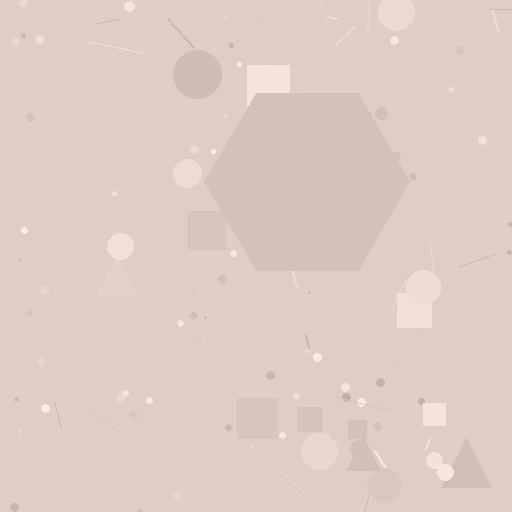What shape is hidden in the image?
A hexagon is hidden in the image.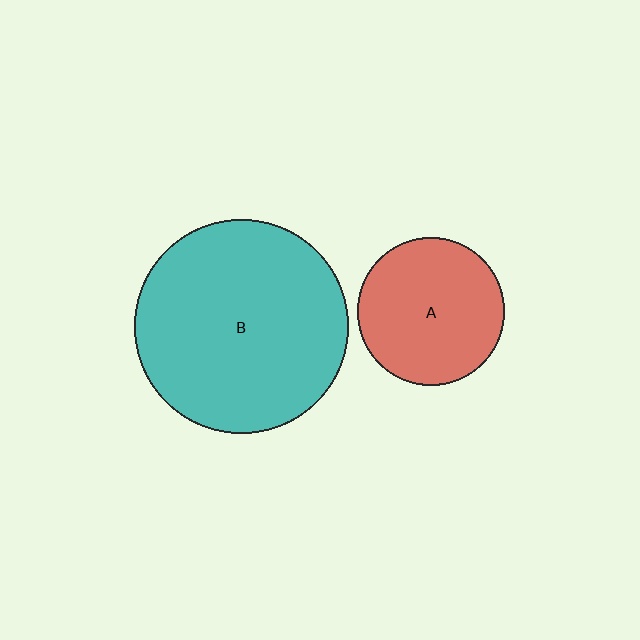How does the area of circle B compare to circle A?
Approximately 2.1 times.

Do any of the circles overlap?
No, none of the circles overlap.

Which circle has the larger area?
Circle B (teal).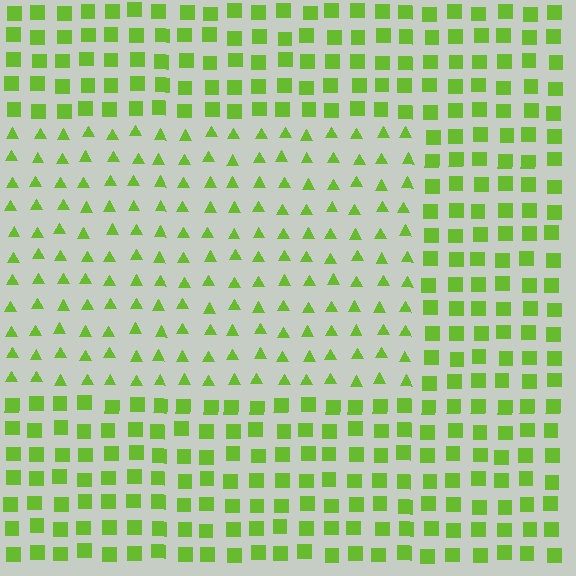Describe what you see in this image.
The image is filled with small lime elements arranged in a uniform grid. A rectangle-shaped region contains triangles, while the surrounding area contains squares. The boundary is defined purely by the change in element shape.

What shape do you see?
I see a rectangle.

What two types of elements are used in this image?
The image uses triangles inside the rectangle region and squares outside it.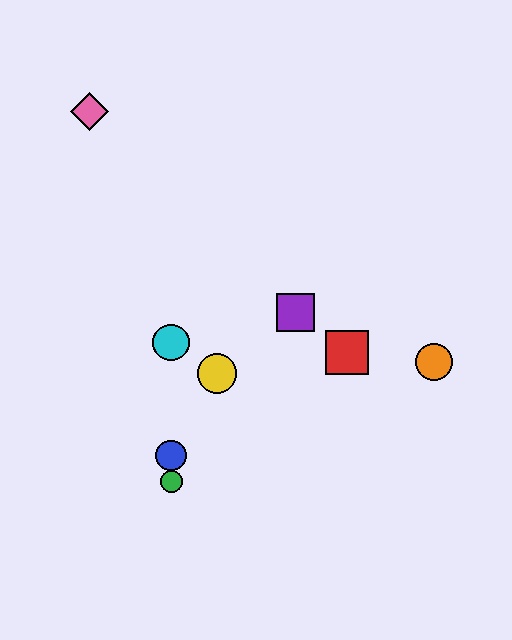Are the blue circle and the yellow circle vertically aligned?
No, the blue circle is at x≈171 and the yellow circle is at x≈217.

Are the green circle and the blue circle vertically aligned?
Yes, both are at x≈171.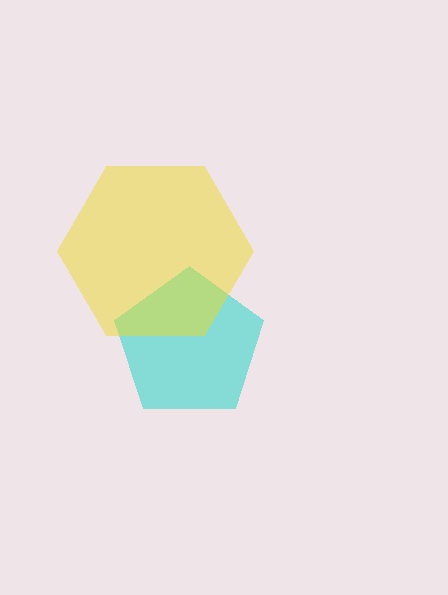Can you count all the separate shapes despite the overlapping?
Yes, there are 2 separate shapes.